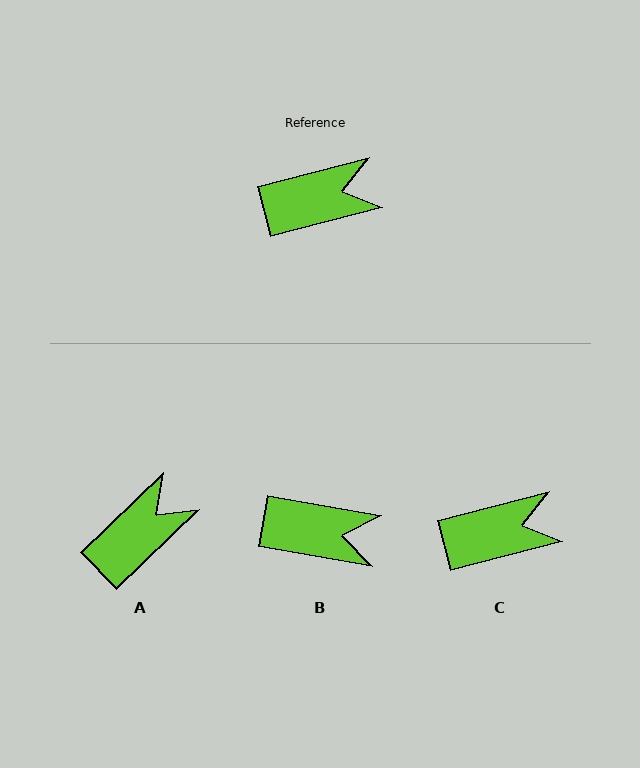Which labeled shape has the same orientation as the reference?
C.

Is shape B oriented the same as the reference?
No, it is off by about 25 degrees.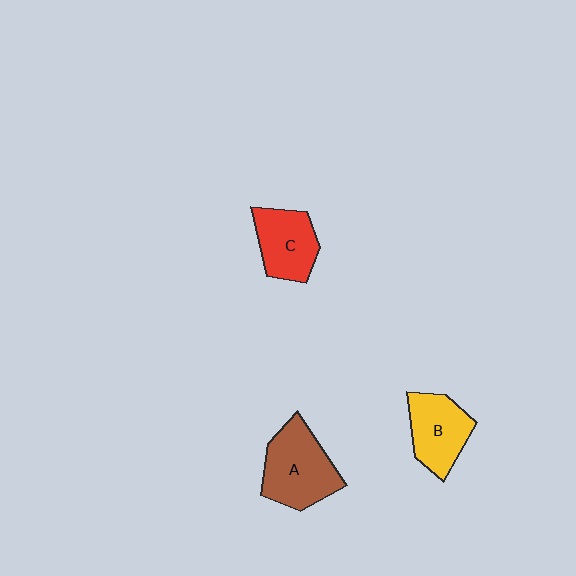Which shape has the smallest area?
Shape C (red).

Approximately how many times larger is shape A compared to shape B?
Approximately 1.3 times.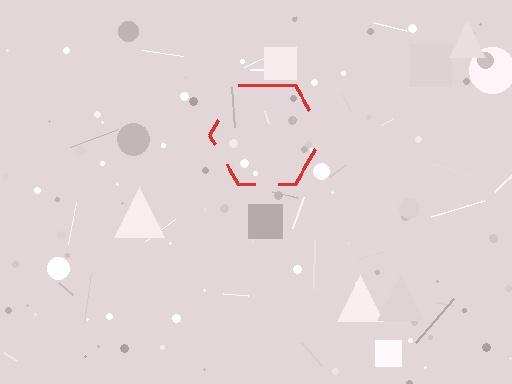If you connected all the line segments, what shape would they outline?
They would outline a hexagon.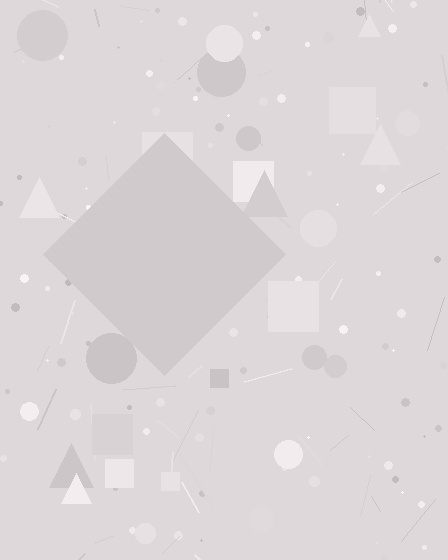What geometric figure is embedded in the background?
A diamond is embedded in the background.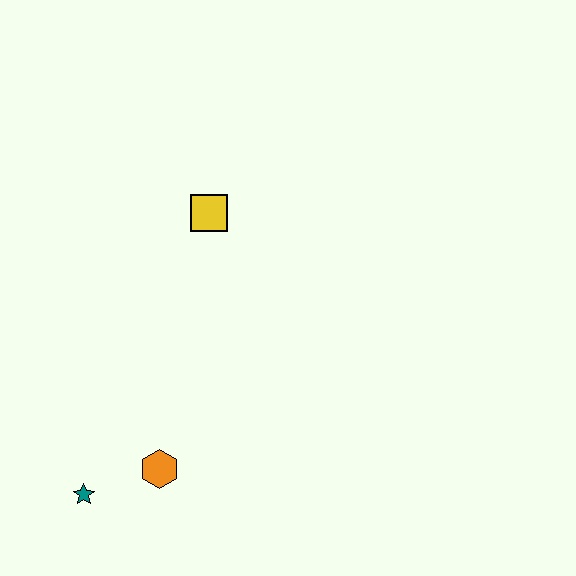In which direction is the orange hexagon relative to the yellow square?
The orange hexagon is below the yellow square.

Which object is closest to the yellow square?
The orange hexagon is closest to the yellow square.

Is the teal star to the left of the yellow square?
Yes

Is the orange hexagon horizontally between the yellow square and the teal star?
Yes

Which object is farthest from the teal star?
The yellow square is farthest from the teal star.